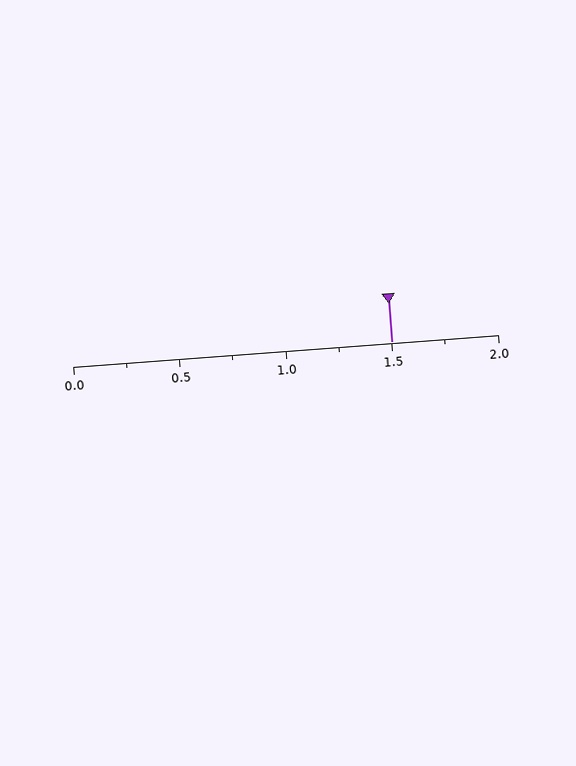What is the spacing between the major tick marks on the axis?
The major ticks are spaced 0.5 apart.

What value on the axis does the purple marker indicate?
The marker indicates approximately 1.5.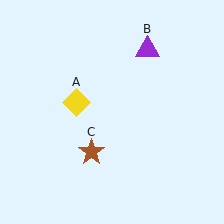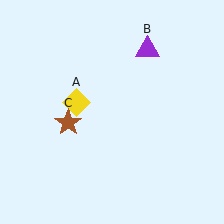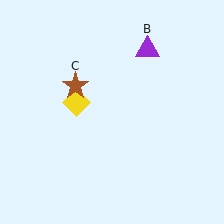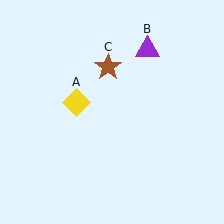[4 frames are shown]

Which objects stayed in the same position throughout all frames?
Yellow diamond (object A) and purple triangle (object B) remained stationary.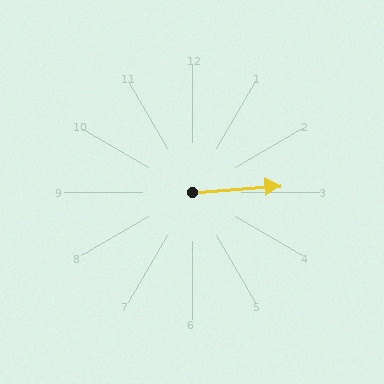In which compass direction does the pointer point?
East.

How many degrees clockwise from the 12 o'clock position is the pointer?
Approximately 86 degrees.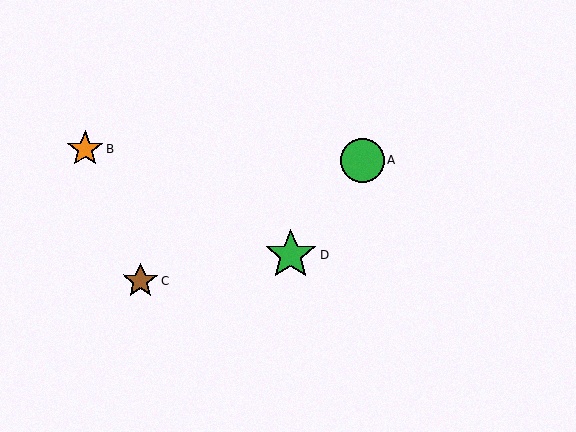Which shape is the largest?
The green star (labeled D) is the largest.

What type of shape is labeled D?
Shape D is a green star.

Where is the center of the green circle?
The center of the green circle is at (362, 160).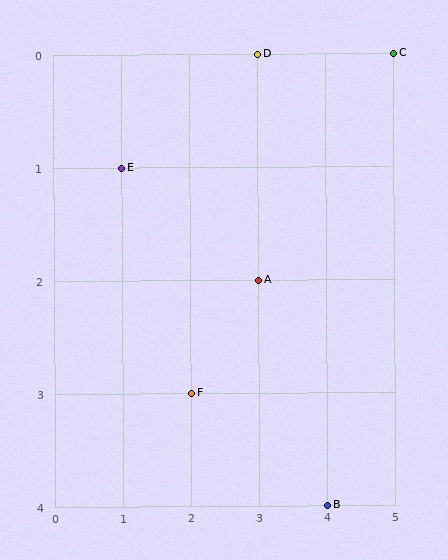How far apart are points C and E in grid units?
Points C and E are 4 columns and 1 row apart (about 4.1 grid units diagonally).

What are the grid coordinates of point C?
Point C is at grid coordinates (5, 0).